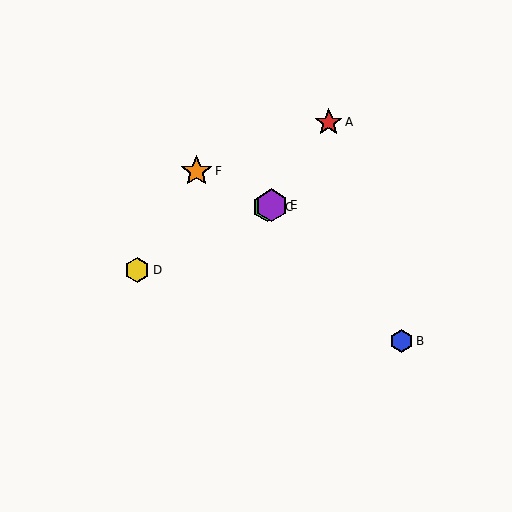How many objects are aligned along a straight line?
3 objects (C, D, E) are aligned along a straight line.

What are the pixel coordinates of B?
Object B is at (402, 341).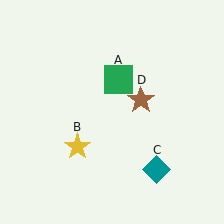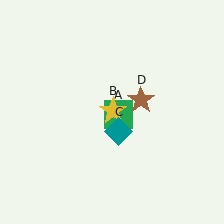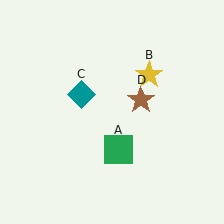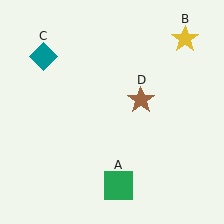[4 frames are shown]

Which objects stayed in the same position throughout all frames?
Brown star (object D) remained stationary.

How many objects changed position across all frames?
3 objects changed position: green square (object A), yellow star (object B), teal diamond (object C).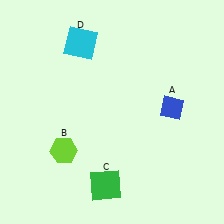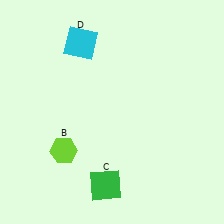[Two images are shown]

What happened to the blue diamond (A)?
The blue diamond (A) was removed in Image 2. It was in the top-right area of Image 1.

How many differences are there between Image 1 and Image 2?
There is 1 difference between the two images.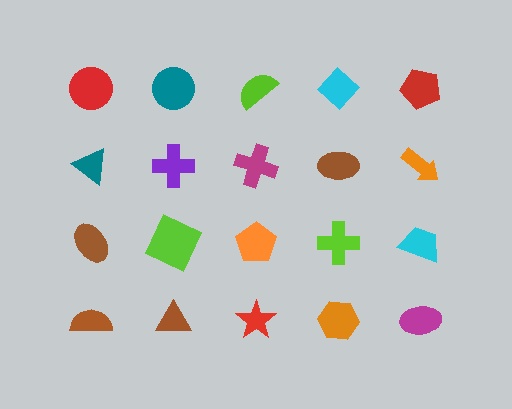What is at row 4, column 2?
A brown triangle.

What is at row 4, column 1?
A brown semicircle.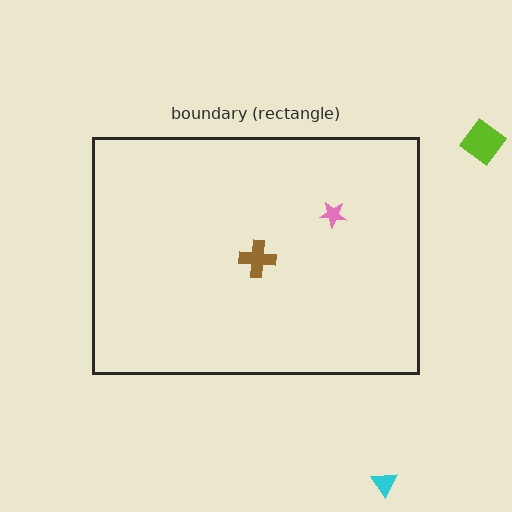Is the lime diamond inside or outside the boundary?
Outside.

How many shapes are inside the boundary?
2 inside, 2 outside.